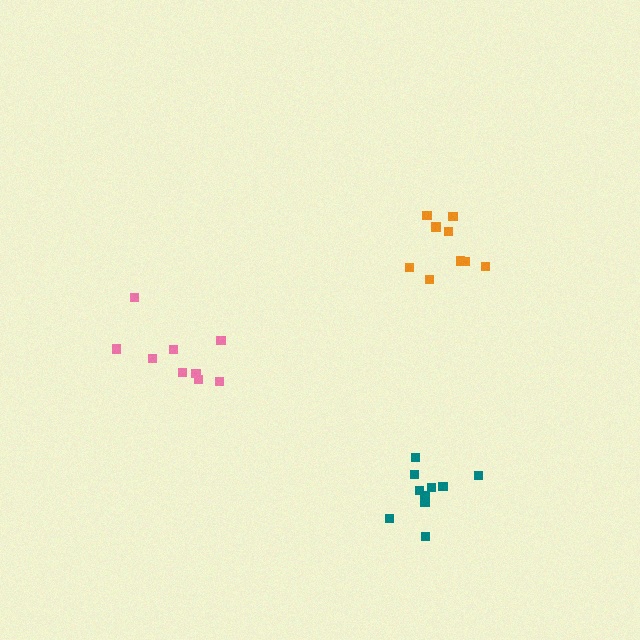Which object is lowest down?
The teal cluster is bottommost.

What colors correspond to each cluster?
The clusters are colored: teal, orange, pink.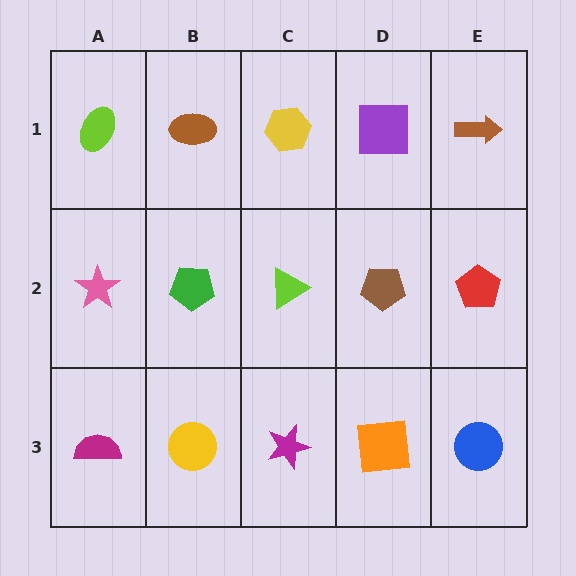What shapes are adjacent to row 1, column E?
A red pentagon (row 2, column E), a purple square (row 1, column D).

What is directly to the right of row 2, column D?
A red pentagon.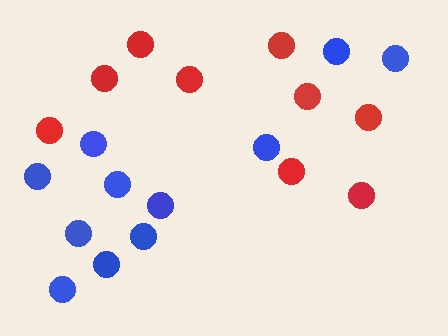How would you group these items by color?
There are 2 groups: one group of blue circles (11) and one group of red circles (9).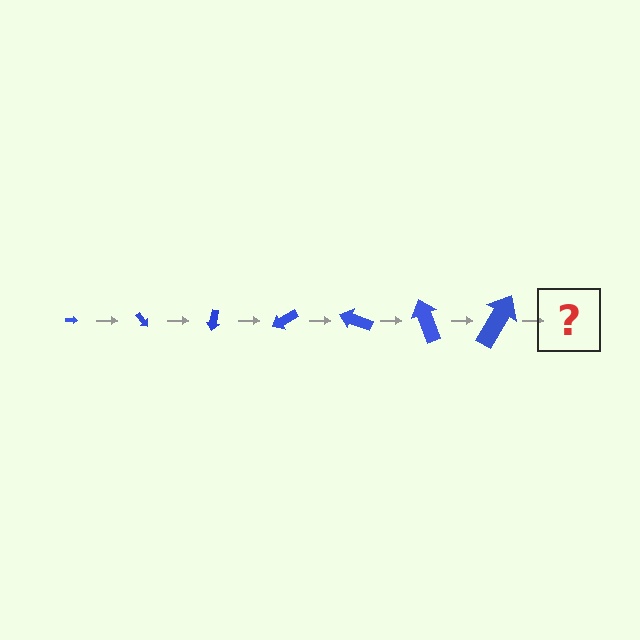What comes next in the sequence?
The next element should be an arrow, larger than the previous one and rotated 350 degrees from the start.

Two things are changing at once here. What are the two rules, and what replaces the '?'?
The two rules are that the arrow grows larger each step and it rotates 50 degrees each step. The '?' should be an arrow, larger than the previous one and rotated 350 degrees from the start.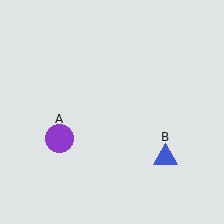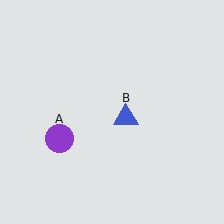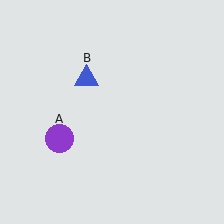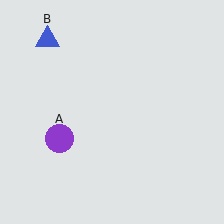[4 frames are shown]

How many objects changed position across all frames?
1 object changed position: blue triangle (object B).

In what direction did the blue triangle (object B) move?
The blue triangle (object B) moved up and to the left.